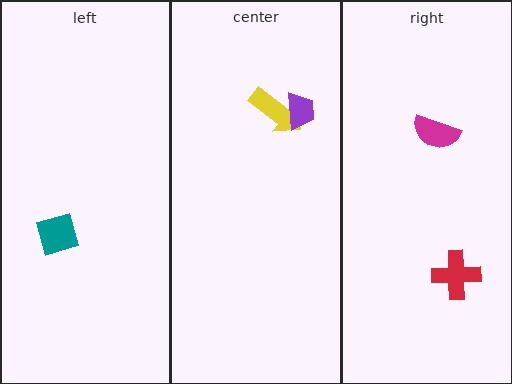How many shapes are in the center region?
2.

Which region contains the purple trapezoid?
The center region.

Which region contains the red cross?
The right region.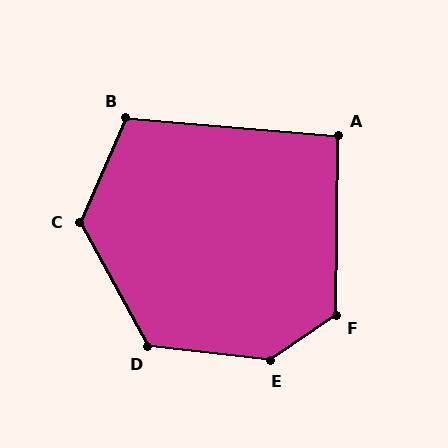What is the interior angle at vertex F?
Approximately 125 degrees (obtuse).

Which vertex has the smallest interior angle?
A, at approximately 94 degrees.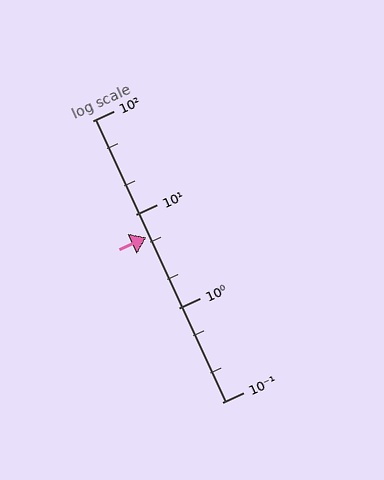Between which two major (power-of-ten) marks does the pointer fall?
The pointer is between 1 and 10.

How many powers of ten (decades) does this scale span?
The scale spans 3 decades, from 0.1 to 100.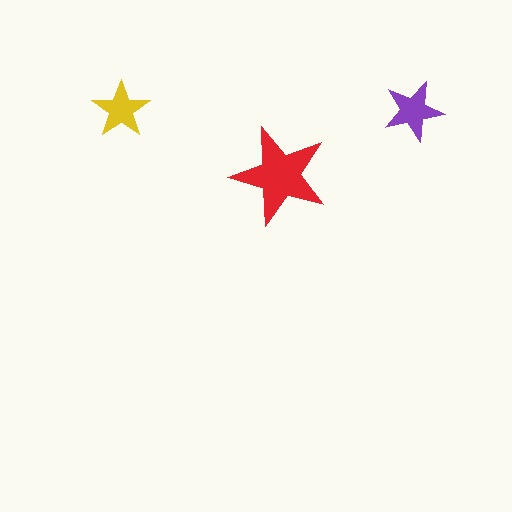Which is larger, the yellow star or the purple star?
The purple one.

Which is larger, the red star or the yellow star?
The red one.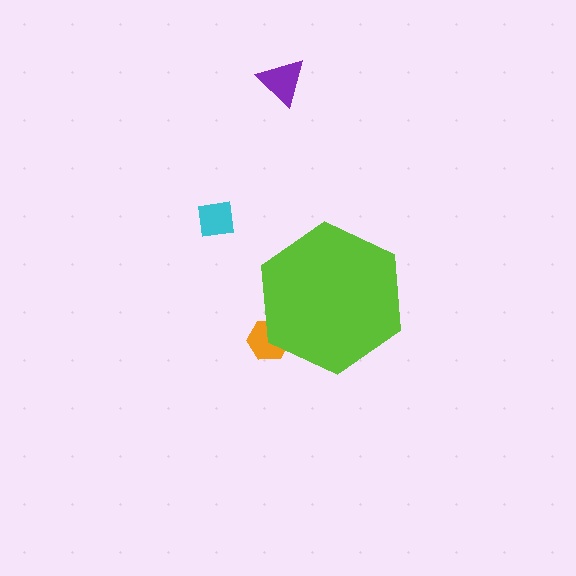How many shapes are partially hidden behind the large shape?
1 shape is partially hidden.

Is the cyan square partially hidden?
No, the cyan square is fully visible.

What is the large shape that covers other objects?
A lime hexagon.